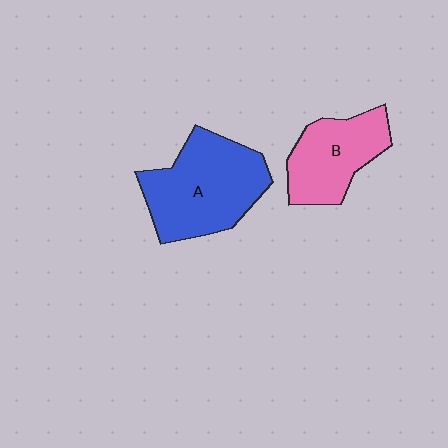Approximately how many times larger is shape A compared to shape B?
Approximately 1.4 times.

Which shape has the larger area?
Shape A (blue).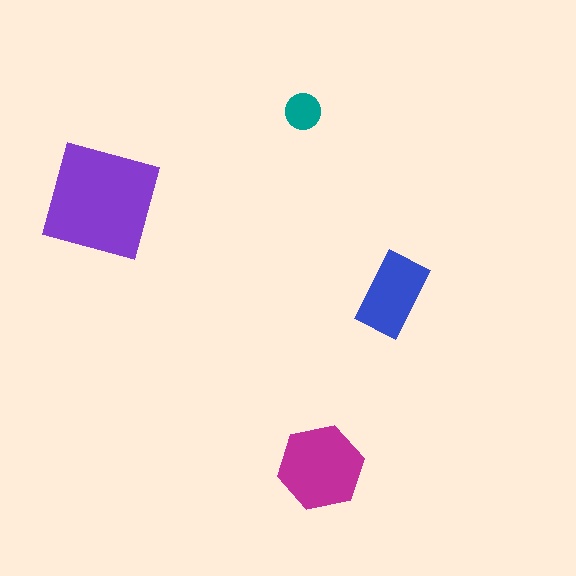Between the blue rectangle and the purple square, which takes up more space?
The purple square.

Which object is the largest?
The purple square.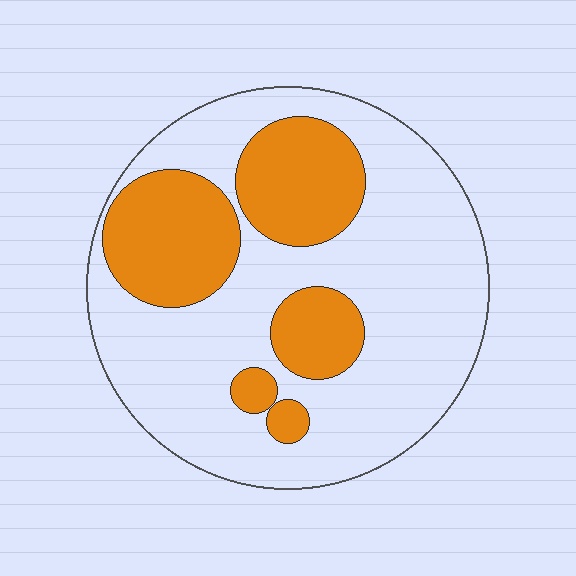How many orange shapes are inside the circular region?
5.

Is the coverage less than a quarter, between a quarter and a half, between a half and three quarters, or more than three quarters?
Between a quarter and a half.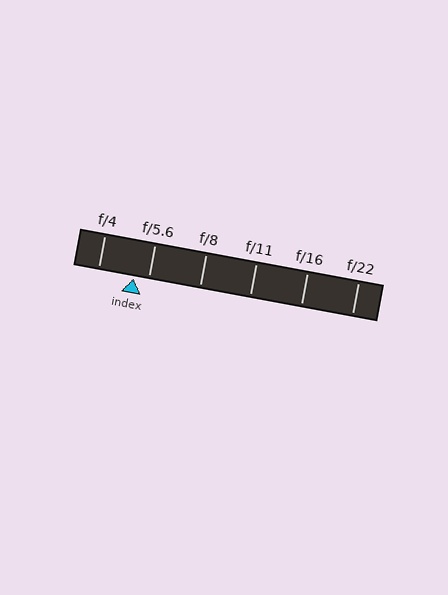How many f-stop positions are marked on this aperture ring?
There are 6 f-stop positions marked.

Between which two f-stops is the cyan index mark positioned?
The index mark is between f/4 and f/5.6.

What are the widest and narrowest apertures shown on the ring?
The widest aperture shown is f/4 and the narrowest is f/22.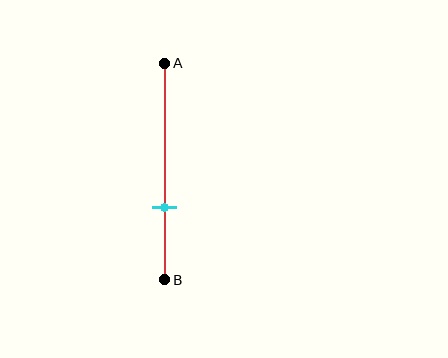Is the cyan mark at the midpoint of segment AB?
No, the mark is at about 65% from A, not at the 50% midpoint.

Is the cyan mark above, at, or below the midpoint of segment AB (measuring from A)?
The cyan mark is below the midpoint of segment AB.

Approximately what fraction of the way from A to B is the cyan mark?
The cyan mark is approximately 65% of the way from A to B.